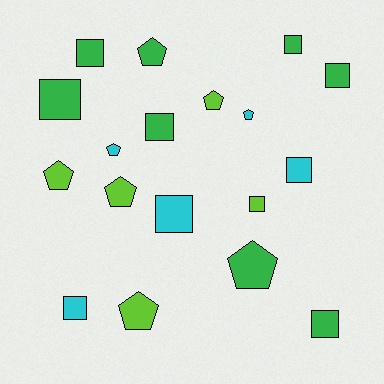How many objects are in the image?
There are 18 objects.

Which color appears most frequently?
Green, with 8 objects.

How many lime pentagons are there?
There are 4 lime pentagons.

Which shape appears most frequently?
Square, with 10 objects.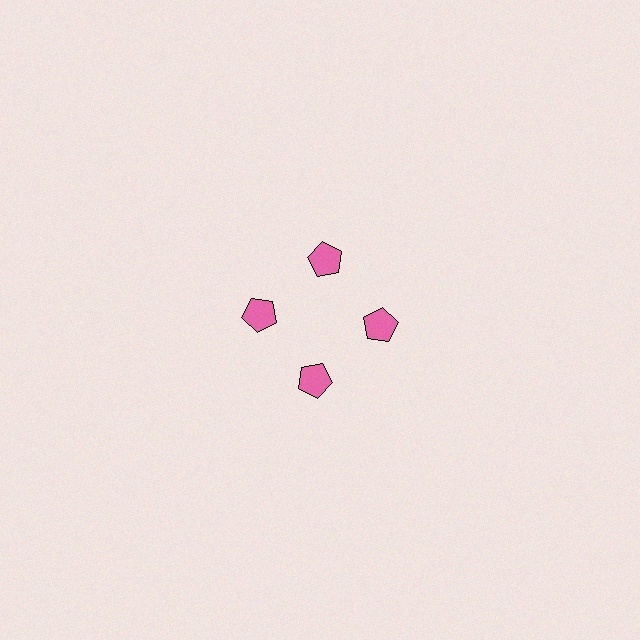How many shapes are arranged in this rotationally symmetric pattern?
There are 4 shapes, arranged in 4 groups of 1.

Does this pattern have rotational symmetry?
Yes, this pattern has 4-fold rotational symmetry. It looks the same after rotating 90 degrees around the center.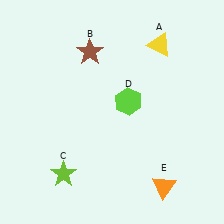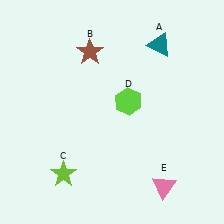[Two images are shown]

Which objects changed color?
A changed from yellow to teal. E changed from orange to pink.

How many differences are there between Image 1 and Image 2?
There are 2 differences between the two images.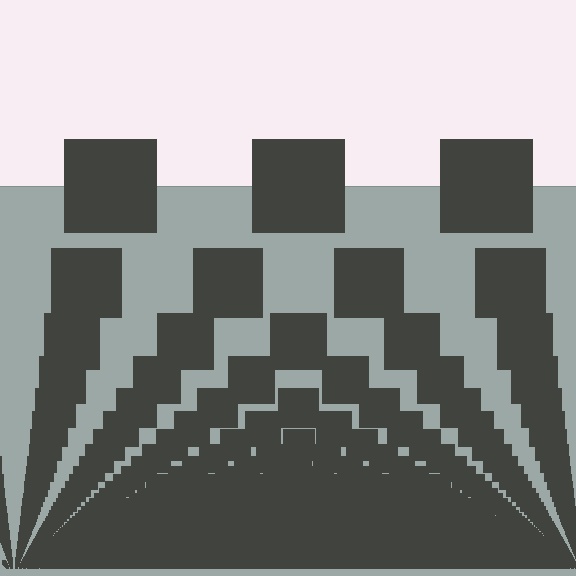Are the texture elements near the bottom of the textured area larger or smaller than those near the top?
Smaller. The gradient is inverted — elements near the bottom are smaller and denser.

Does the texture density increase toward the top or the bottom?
Density increases toward the bottom.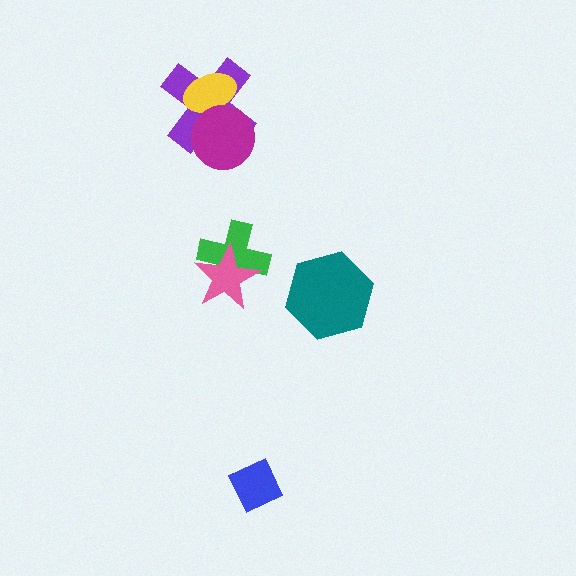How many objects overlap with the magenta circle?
2 objects overlap with the magenta circle.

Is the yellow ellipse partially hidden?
Yes, it is partially covered by another shape.